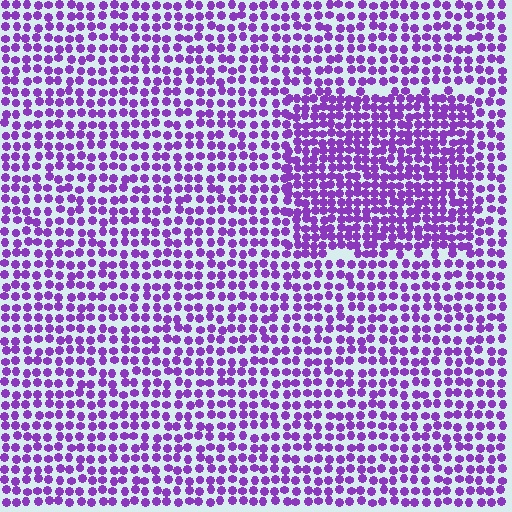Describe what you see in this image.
The image contains small purple elements arranged at two different densities. A rectangle-shaped region is visible where the elements are more densely packed than the surrounding area.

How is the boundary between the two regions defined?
The boundary is defined by a change in element density (approximately 1.6x ratio). All elements are the same color, size, and shape.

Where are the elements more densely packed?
The elements are more densely packed inside the rectangle boundary.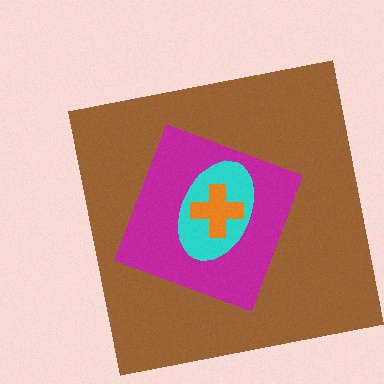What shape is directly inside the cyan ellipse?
The orange cross.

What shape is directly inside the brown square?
The magenta diamond.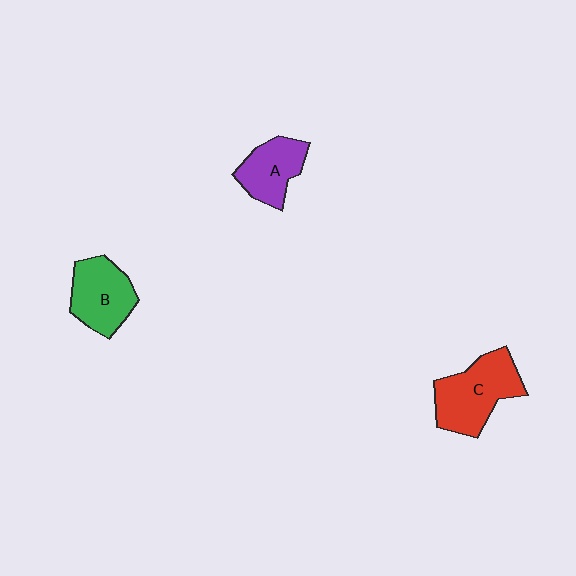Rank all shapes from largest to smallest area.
From largest to smallest: C (red), B (green), A (purple).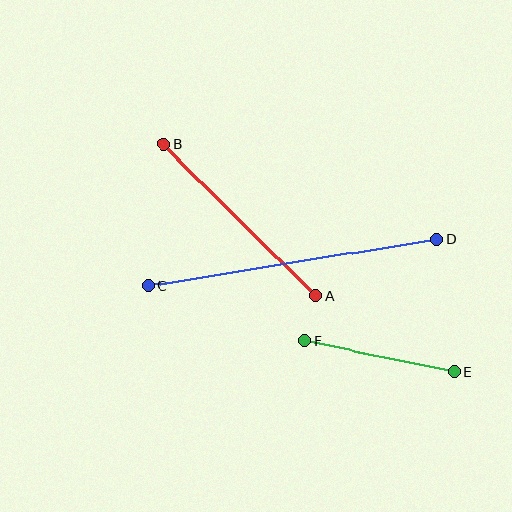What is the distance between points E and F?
The distance is approximately 153 pixels.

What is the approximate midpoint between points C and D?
The midpoint is at approximately (293, 263) pixels.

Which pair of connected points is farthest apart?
Points C and D are farthest apart.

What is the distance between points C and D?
The distance is approximately 293 pixels.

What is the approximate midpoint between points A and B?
The midpoint is at approximately (239, 220) pixels.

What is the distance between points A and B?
The distance is approximately 215 pixels.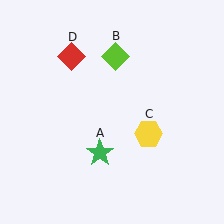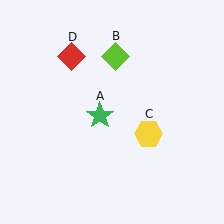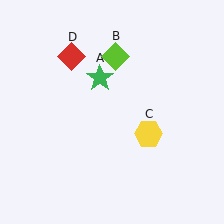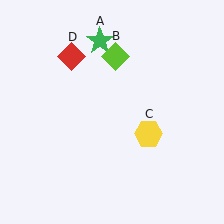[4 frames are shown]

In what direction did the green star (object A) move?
The green star (object A) moved up.